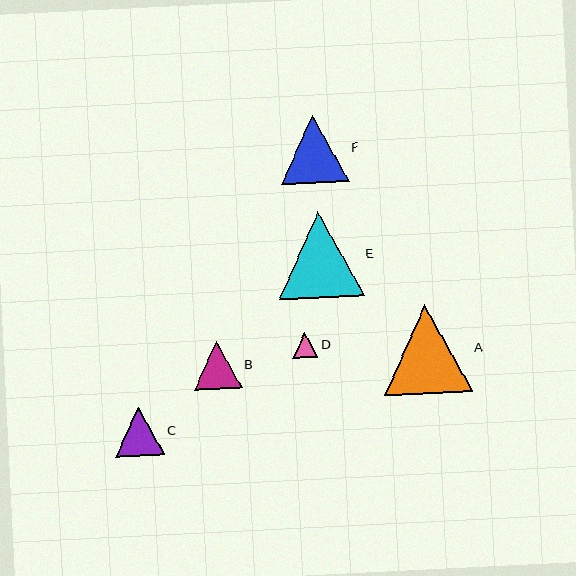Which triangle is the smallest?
Triangle D is the smallest with a size of approximately 25 pixels.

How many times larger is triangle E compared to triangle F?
Triangle E is approximately 1.3 times the size of triangle F.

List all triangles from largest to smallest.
From largest to smallest: A, E, F, C, B, D.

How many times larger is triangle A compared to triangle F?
Triangle A is approximately 1.3 times the size of triangle F.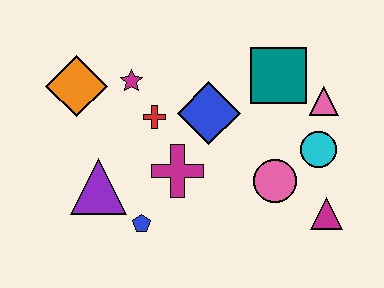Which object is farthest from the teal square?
The purple triangle is farthest from the teal square.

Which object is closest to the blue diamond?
The red cross is closest to the blue diamond.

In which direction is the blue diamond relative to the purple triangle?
The blue diamond is to the right of the purple triangle.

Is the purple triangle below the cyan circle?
Yes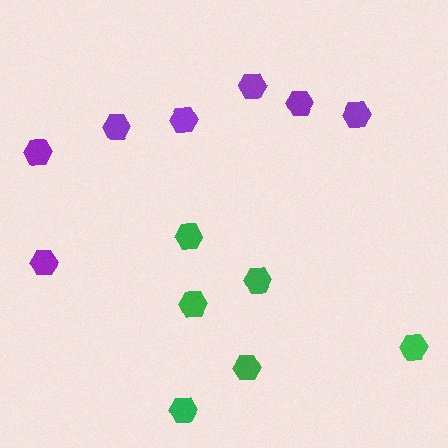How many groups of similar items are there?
There are 2 groups: one group of green hexagons (6) and one group of purple hexagons (7).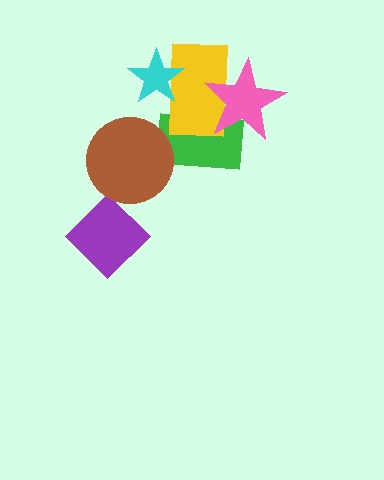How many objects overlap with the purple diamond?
0 objects overlap with the purple diamond.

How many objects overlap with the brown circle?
1 object overlaps with the brown circle.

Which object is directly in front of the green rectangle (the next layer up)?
The yellow rectangle is directly in front of the green rectangle.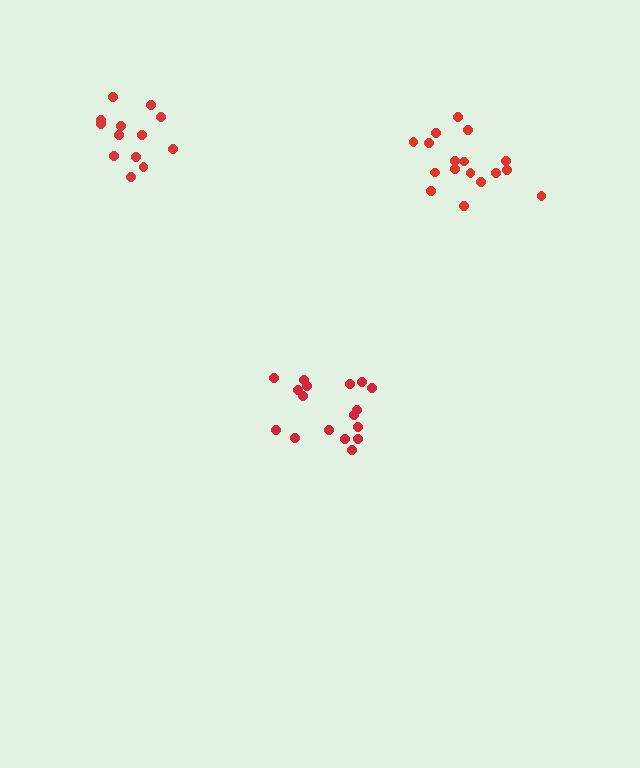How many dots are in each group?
Group 1: 13 dots, Group 2: 17 dots, Group 3: 17 dots (47 total).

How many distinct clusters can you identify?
There are 3 distinct clusters.